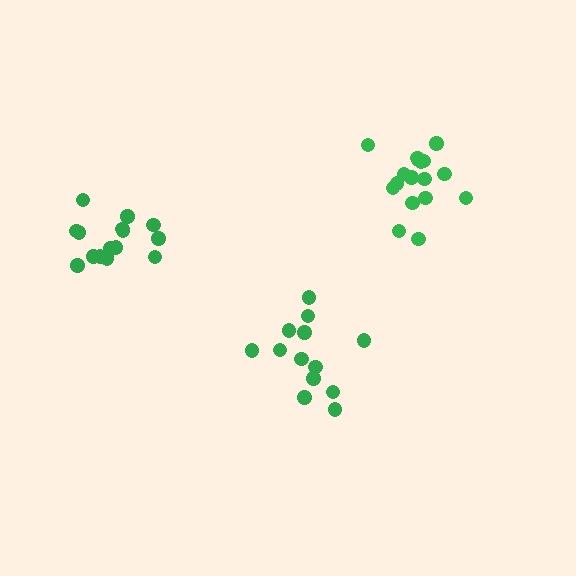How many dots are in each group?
Group 1: 13 dots, Group 2: 16 dots, Group 3: 17 dots (46 total).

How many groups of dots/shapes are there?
There are 3 groups.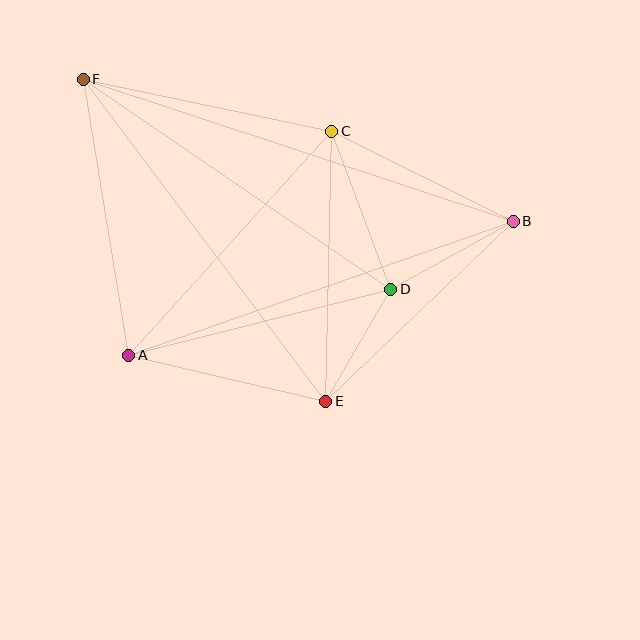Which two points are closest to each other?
Points D and E are closest to each other.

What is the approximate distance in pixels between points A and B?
The distance between A and B is approximately 407 pixels.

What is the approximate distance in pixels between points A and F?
The distance between A and F is approximately 280 pixels.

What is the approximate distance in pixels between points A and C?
The distance between A and C is approximately 302 pixels.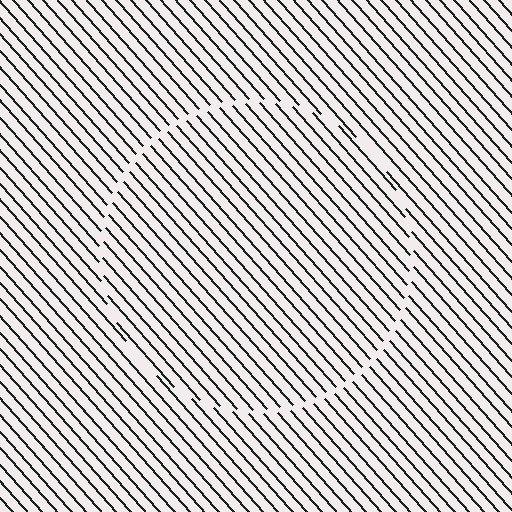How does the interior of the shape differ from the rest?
The interior of the shape contains the same grating, shifted by half a period — the contour is defined by the phase discontinuity where line-ends from the inner and outer gratings abut.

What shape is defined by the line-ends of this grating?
An illusory circle. The interior of the shape contains the same grating, shifted by half a period — the contour is defined by the phase discontinuity where line-ends from the inner and outer gratings abut.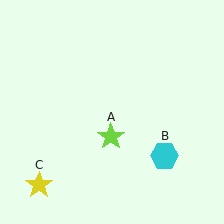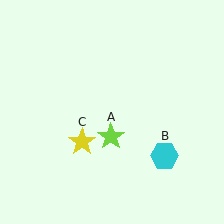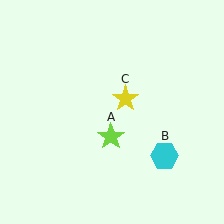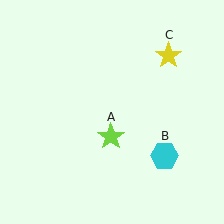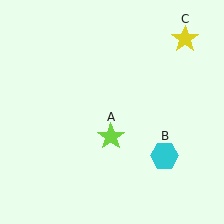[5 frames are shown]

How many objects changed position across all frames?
1 object changed position: yellow star (object C).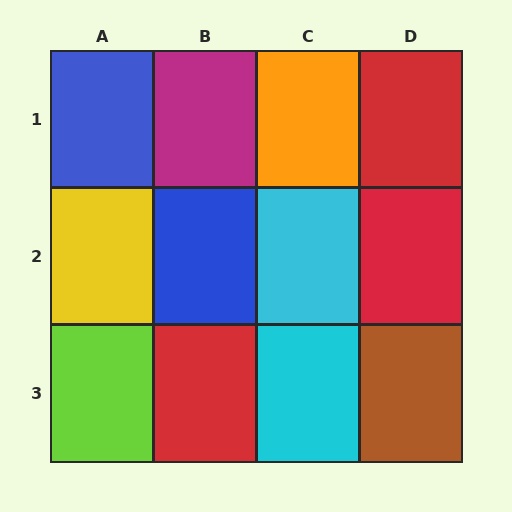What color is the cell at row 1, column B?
Magenta.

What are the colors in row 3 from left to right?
Lime, red, cyan, brown.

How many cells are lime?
1 cell is lime.